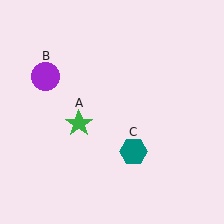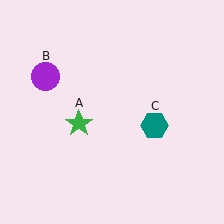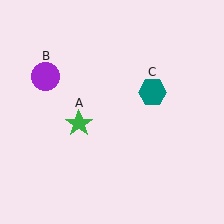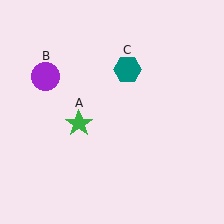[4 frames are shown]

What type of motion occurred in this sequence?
The teal hexagon (object C) rotated counterclockwise around the center of the scene.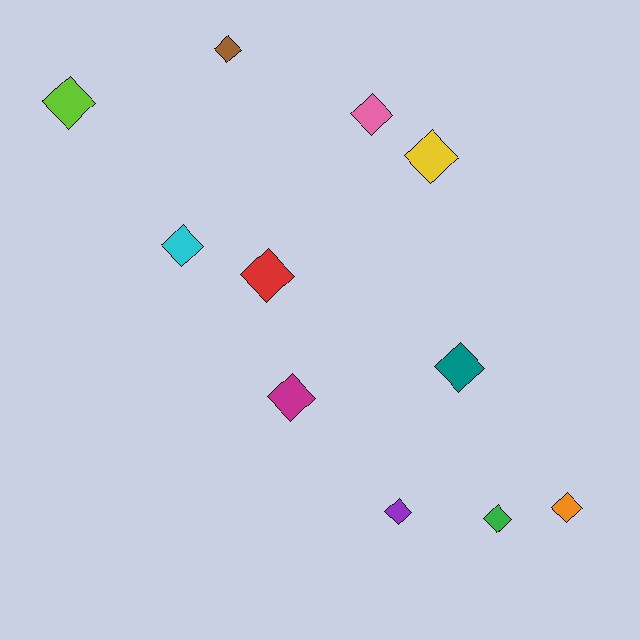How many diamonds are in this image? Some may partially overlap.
There are 11 diamonds.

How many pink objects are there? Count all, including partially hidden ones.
There is 1 pink object.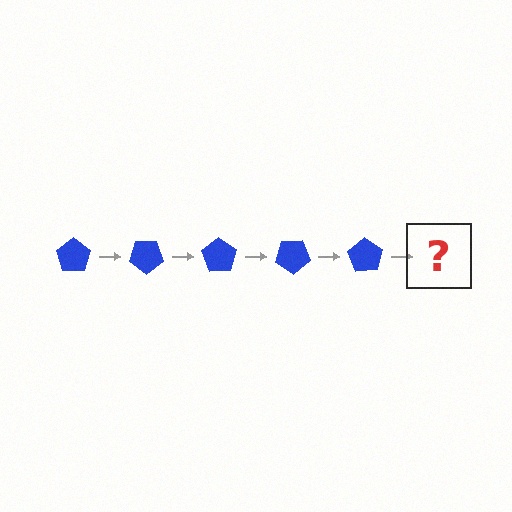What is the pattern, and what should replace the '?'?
The pattern is that the pentagon rotates 35 degrees each step. The '?' should be a blue pentagon rotated 175 degrees.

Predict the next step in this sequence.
The next step is a blue pentagon rotated 175 degrees.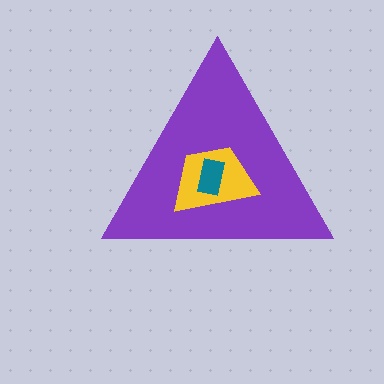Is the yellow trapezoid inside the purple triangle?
Yes.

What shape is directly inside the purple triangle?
The yellow trapezoid.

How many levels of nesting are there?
3.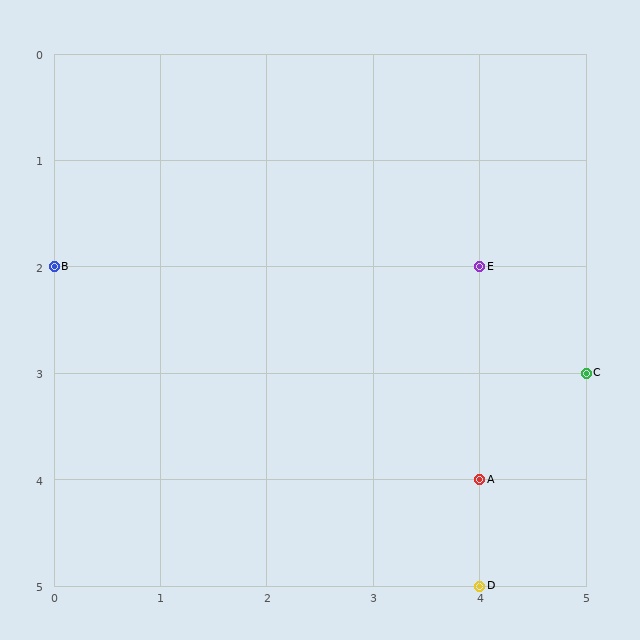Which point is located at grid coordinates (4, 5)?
Point D is at (4, 5).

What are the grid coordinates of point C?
Point C is at grid coordinates (5, 3).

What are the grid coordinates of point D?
Point D is at grid coordinates (4, 5).